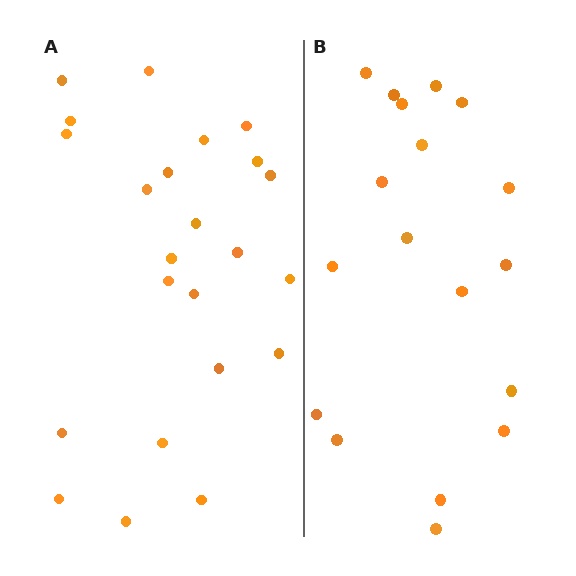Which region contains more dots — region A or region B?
Region A (the left region) has more dots.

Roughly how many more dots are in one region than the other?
Region A has about 5 more dots than region B.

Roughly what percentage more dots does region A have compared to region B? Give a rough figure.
About 30% more.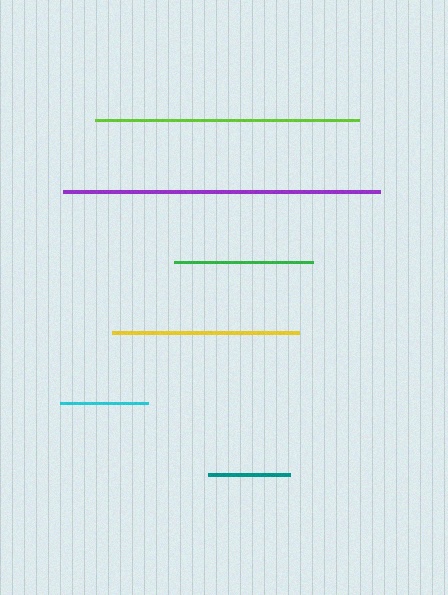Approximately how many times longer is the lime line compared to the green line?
The lime line is approximately 1.9 times the length of the green line.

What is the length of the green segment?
The green segment is approximately 138 pixels long.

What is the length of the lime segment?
The lime segment is approximately 264 pixels long.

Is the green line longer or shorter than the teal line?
The green line is longer than the teal line.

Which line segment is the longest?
The purple line is the longest at approximately 316 pixels.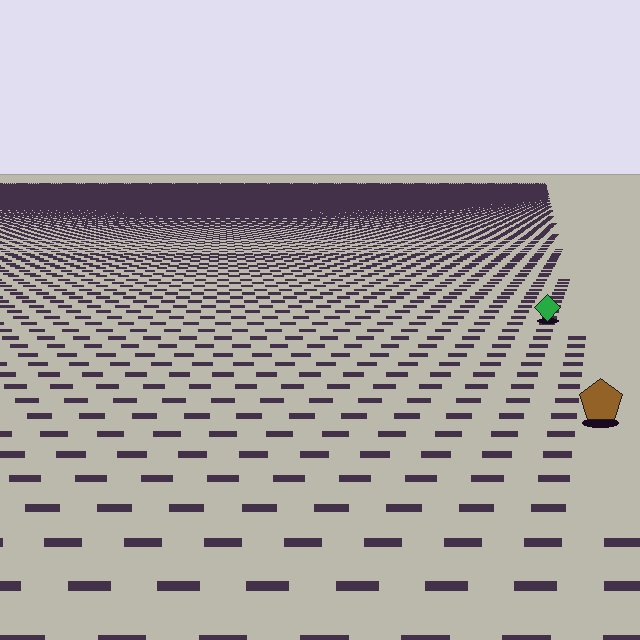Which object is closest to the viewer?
The brown pentagon is closest. The texture marks near it are larger and more spread out.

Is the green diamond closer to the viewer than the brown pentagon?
No. The brown pentagon is closer — you can tell from the texture gradient: the ground texture is coarser near it.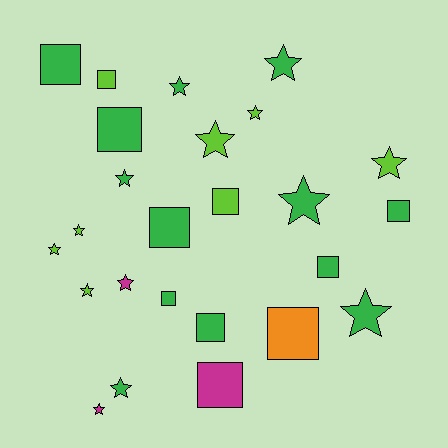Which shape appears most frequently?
Star, with 14 objects.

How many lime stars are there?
There are 6 lime stars.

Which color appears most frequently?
Green, with 13 objects.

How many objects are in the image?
There are 25 objects.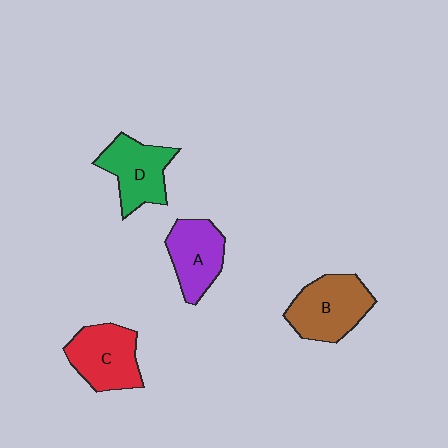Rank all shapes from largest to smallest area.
From largest to smallest: B (brown), C (red), D (green), A (purple).